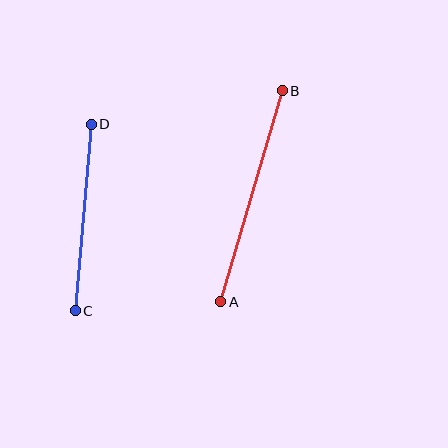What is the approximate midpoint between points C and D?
The midpoint is at approximately (83, 218) pixels.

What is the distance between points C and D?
The distance is approximately 187 pixels.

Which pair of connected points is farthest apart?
Points A and B are farthest apart.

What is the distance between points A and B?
The distance is approximately 220 pixels.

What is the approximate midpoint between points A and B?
The midpoint is at approximately (252, 196) pixels.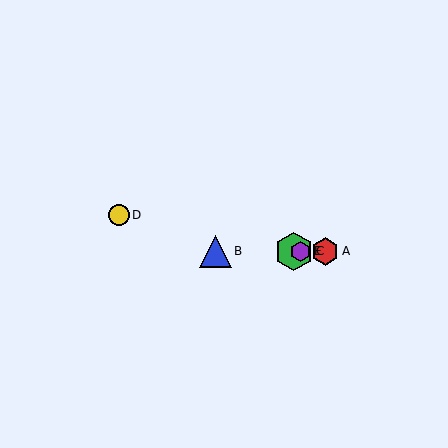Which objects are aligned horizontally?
Objects A, B, C, E are aligned horizontally.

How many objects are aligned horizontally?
4 objects (A, B, C, E) are aligned horizontally.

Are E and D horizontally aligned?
No, E is at y≈251 and D is at y≈215.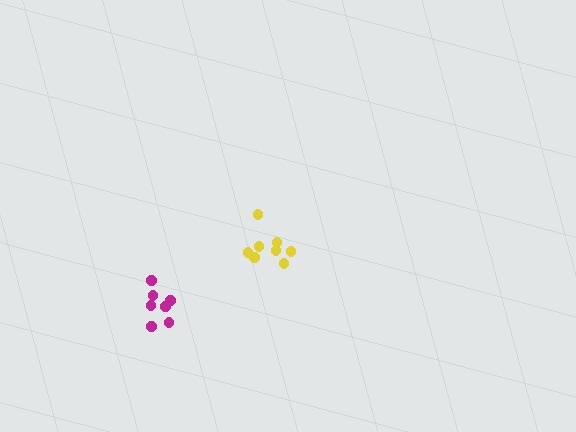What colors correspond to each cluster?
The clusters are colored: yellow, magenta.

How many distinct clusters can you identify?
There are 2 distinct clusters.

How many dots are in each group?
Group 1: 8 dots, Group 2: 7 dots (15 total).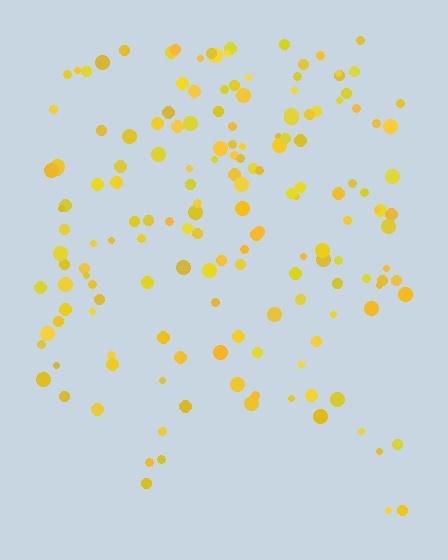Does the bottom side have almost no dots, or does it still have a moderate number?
Still a moderate number, just noticeably fewer than the top.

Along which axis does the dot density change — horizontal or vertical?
Vertical.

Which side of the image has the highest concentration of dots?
The top.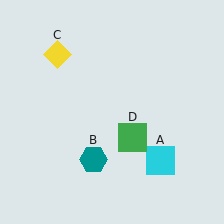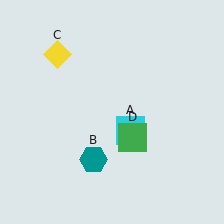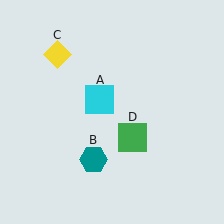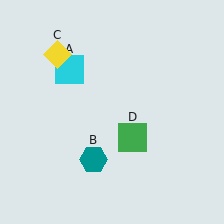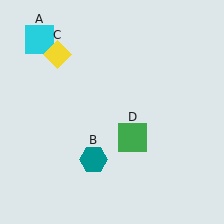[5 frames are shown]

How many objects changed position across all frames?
1 object changed position: cyan square (object A).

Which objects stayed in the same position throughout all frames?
Teal hexagon (object B) and yellow diamond (object C) and green square (object D) remained stationary.